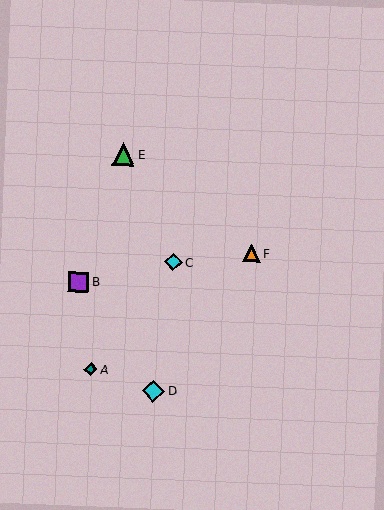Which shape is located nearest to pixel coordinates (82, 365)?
The teal diamond (labeled A) at (91, 369) is nearest to that location.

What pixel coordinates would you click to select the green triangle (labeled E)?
Click at (123, 155) to select the green triangle E.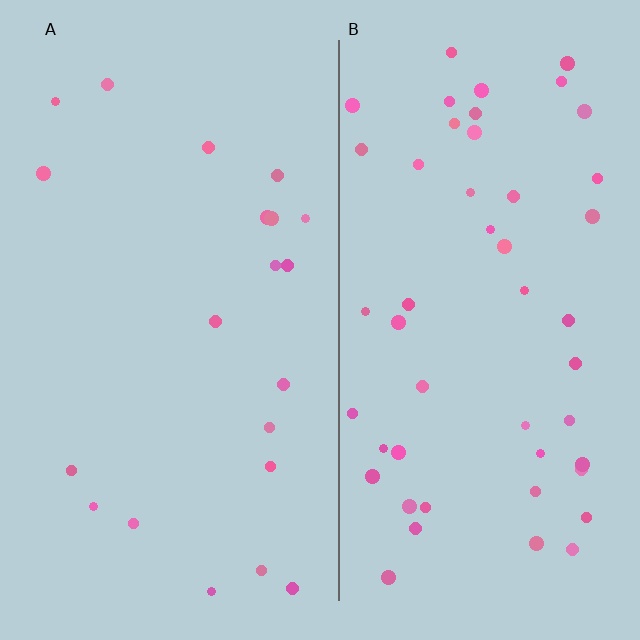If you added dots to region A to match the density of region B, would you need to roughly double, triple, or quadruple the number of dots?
Approximately double.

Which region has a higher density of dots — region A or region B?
B (the right).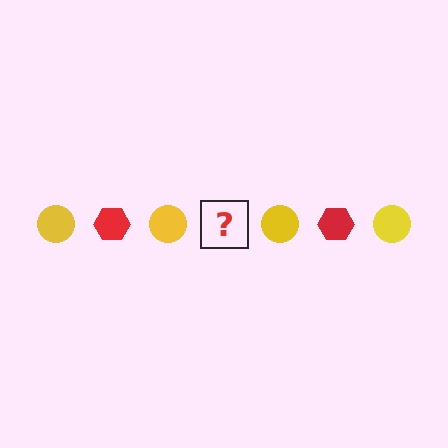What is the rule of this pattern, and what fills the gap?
The rule is that the pattern alternates between yellow circle and red hexagon. The gap should be filled with a red hexagon.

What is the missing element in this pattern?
The missing element is a red hexagon.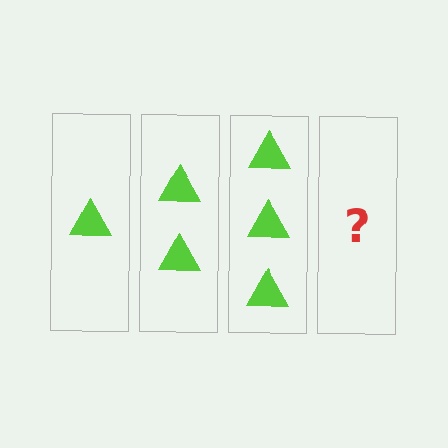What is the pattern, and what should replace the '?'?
The pattern is that each step adds one more triangle. The '?' should be 4 triangles.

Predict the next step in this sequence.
The next step is 4 triangles.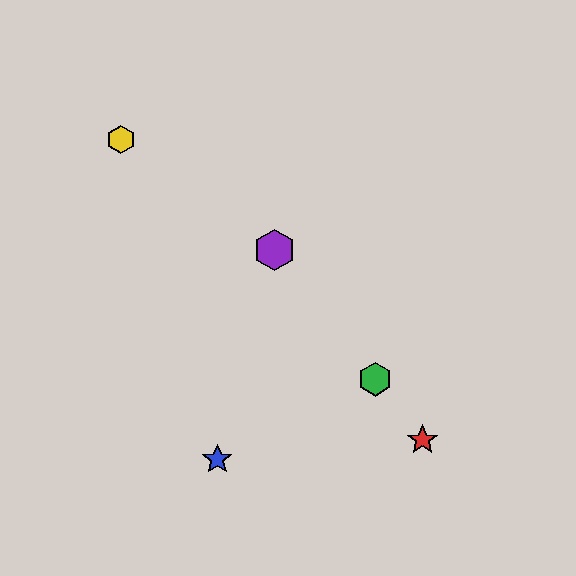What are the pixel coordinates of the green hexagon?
The green hexagon is at (375, 379).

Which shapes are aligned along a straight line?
The red star, the green hexagon, the purple hexagon are aligned along a straight line.